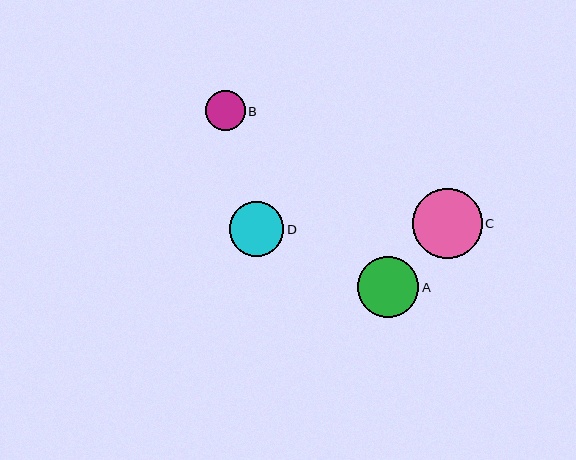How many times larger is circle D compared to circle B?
Circle D is approximately 1.4 times the size of circle B.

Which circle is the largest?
Circle C is the largest with a size of approximately 70 pixels.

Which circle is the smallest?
Circle B is the smallest with a size of approximately 40 pixels.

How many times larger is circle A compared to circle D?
Circle A is approximately 1.1 times the size of circle D.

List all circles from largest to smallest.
From largest to smallest: C, A, D, B.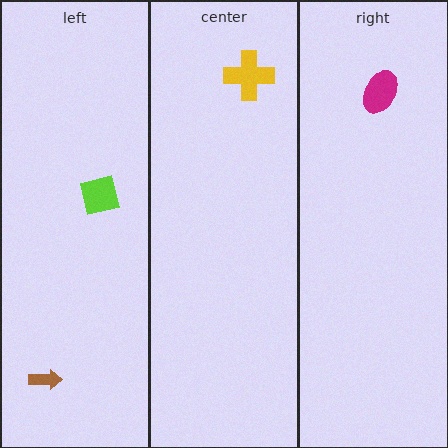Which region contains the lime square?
The left region.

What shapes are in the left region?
The lime square, the brown arrow.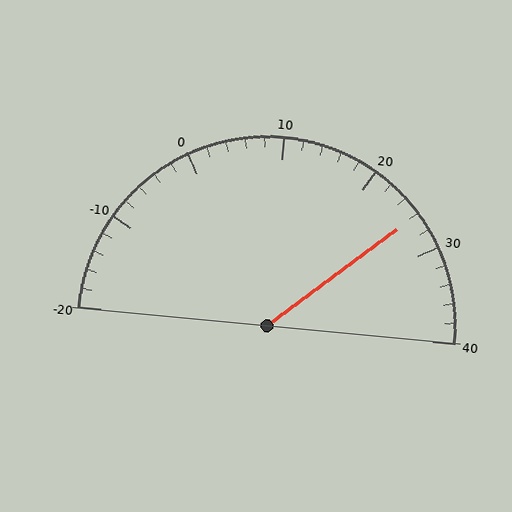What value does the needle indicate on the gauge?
The needle indicates approximately 26.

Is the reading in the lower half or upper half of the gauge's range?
The reading is in the upper half of the range (-20 to 40).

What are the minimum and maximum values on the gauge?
The gauge ranges from -20 to 40.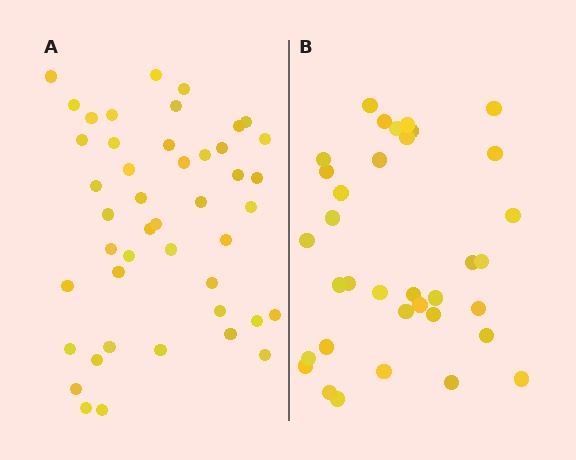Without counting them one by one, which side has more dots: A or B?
Region A (the left region) has more dots.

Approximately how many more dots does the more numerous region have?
Region A has roughly 10 or so more dots than region B.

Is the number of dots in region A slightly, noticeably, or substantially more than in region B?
Region A has noticeably more, but not dramatically so. The ratio is roughly 1.3 to 1.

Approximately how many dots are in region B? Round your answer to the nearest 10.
About 40 dots. (The exact count is 35, which rounds to 40.)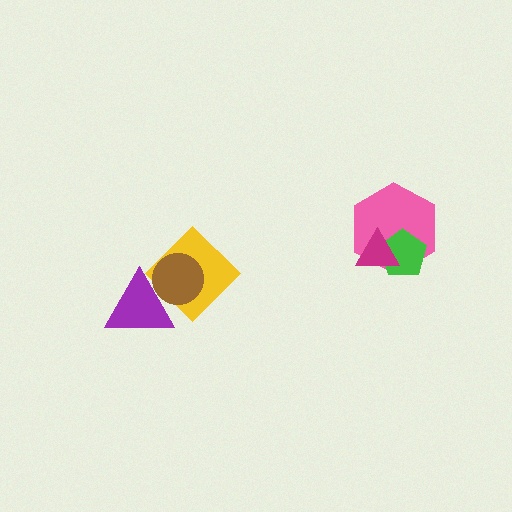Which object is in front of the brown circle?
The purple triangle is in front of the brown circle.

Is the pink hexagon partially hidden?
Yes, it is partially covered by another shape.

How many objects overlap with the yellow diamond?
2 objects overlap with the yellow diamond.